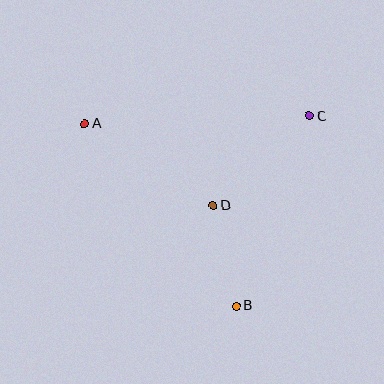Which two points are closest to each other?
Points B and D are closest to each other.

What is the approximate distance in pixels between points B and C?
The distance between B and C is approximately 204 pixels.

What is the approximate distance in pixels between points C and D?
The distance between C and D is approximately 132 pixels.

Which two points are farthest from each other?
Points A and B are farthest from each other.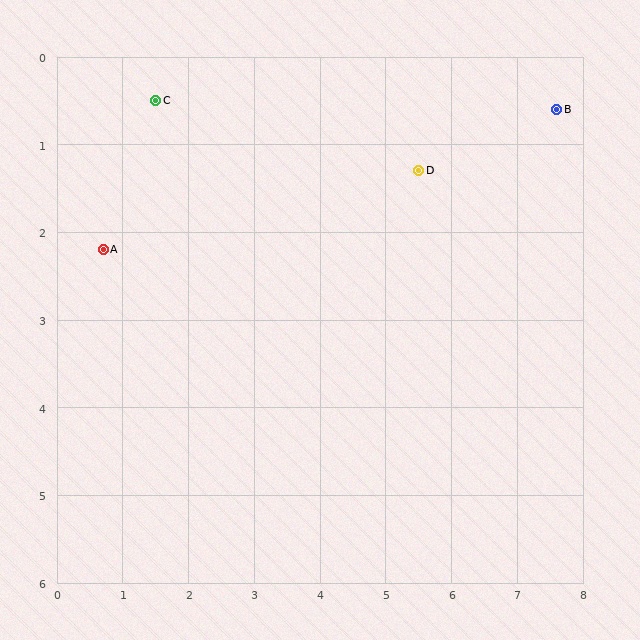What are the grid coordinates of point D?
Point D is at approximately (5.5, 1.3).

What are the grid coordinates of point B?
Point B is at approximately (7.6, 0.6).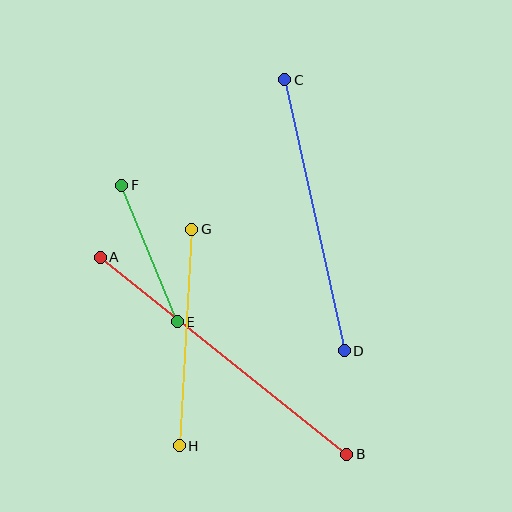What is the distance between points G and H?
The distance is approximately 217 pixels.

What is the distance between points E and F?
The distance is approximately 147 pixels.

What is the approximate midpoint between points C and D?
The midpoint is at approximately (314, 215) pixels.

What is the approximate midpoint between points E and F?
The midpoint is at approximately (149, 254) pixels.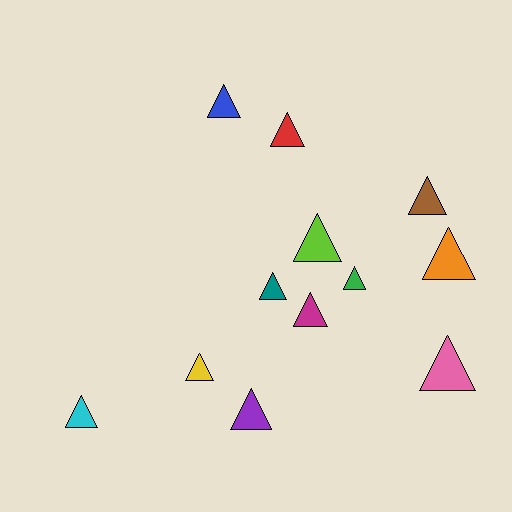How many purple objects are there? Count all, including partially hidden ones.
There is 1 purple object.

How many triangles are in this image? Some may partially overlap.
There are 12 triangles.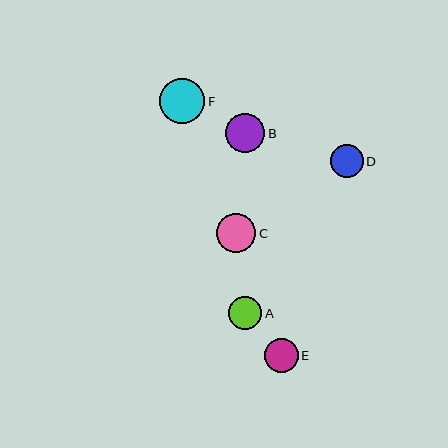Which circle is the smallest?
Circle D is the smallest with a size of approximately 33 pixels.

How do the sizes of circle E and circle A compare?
Circle E and circle A are approximately the same size.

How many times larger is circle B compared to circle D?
Circle B is approximately 1.2 times the size of circle D.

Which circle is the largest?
Circle F is the largest with a size of approximately 45 pixels.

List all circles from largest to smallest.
From largest to smallest: F, B, C, E, A, D.